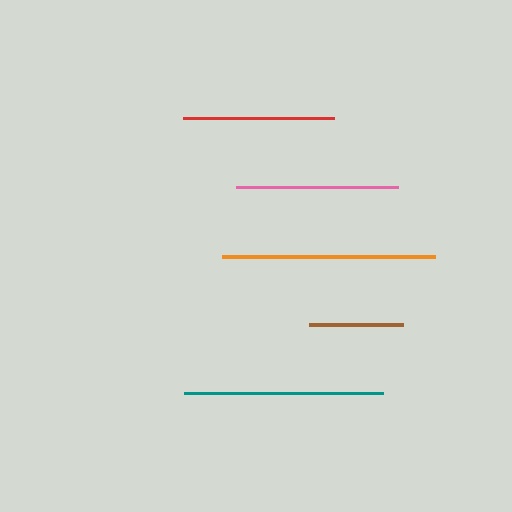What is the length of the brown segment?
The brown segment is approximately 94 pixels long.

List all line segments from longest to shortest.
From longest to shortest: orange, teal, pink, red, brown.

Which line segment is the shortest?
The brown line is the shortest at approximately 94 pixels.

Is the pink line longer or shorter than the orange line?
The orange line is longer than the pink line.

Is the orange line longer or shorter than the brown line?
The orange line is longer than the brown line.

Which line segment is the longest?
The orange line is the longest at approximately 213 pixels.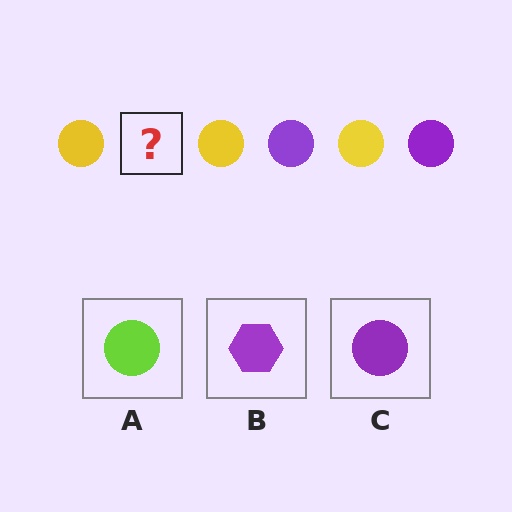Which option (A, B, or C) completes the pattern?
C.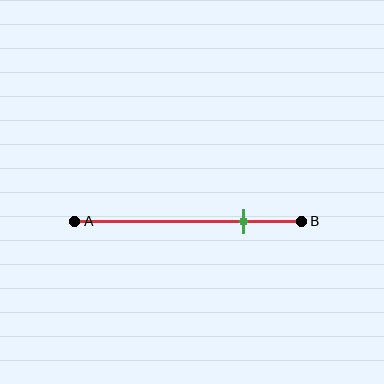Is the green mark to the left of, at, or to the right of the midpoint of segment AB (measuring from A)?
The green mark is to the right of the midpoint of segment AB.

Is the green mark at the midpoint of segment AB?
No, the mark is at about 75% from A, not at the 50% midpoint.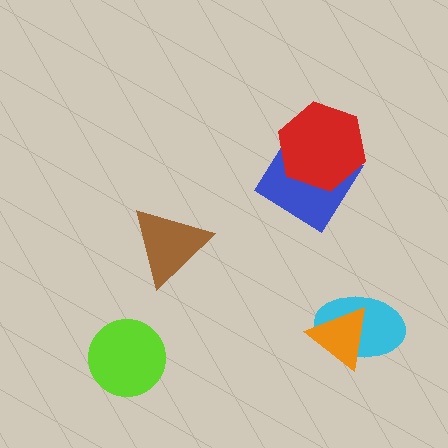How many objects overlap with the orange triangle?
1 object overlaps with the orange triangle.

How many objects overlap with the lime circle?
0 objects overlap with the lime circle.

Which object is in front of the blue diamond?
The red hexagon is in front of the blue diamond.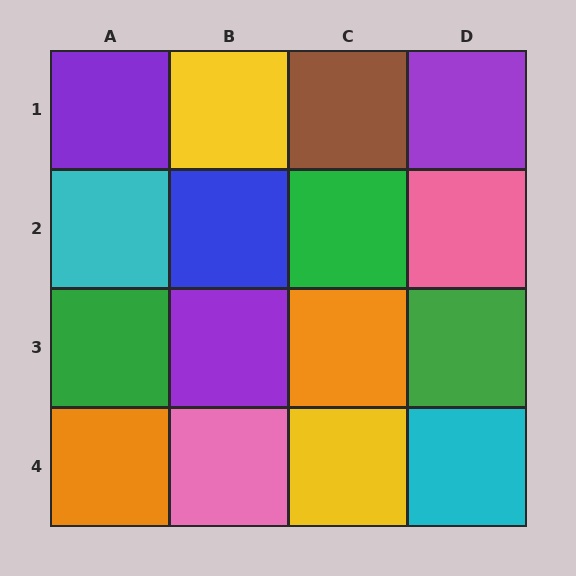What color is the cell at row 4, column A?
Orange.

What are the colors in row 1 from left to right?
Purple, yellow, brown, purple.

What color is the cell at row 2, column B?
Blue.